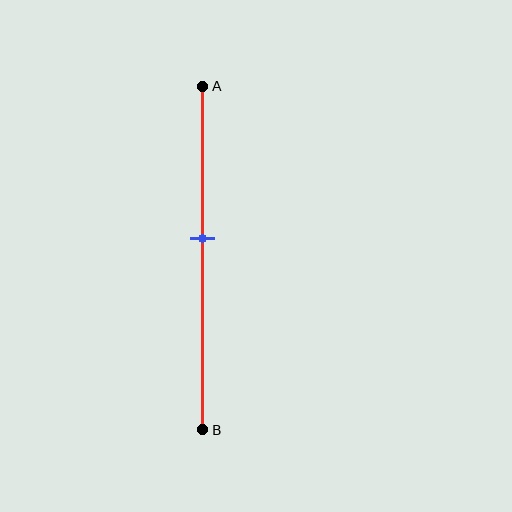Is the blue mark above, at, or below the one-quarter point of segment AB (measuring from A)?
The blue mark is below the one-quarter point of segment AB.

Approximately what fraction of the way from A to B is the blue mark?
The blue mark is approximately 45% of the way from A to B.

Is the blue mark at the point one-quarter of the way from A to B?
No, the mark is at about 45% from A, not at the 25% one-quarter point.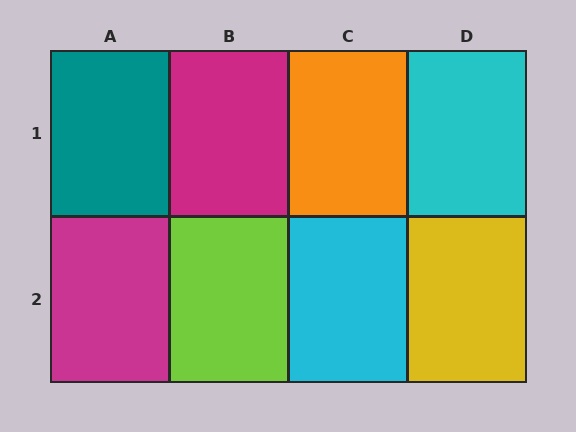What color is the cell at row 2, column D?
Yellow.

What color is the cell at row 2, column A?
Magenta.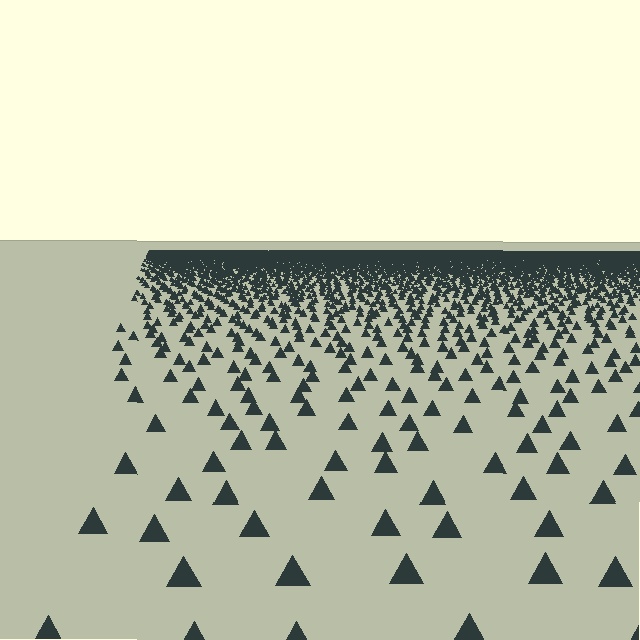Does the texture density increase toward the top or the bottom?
Density increases toward the top.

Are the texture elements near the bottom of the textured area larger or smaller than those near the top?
Larger. Near the bottom, elements are closer to the viewer and appear at a bigger on-screen size.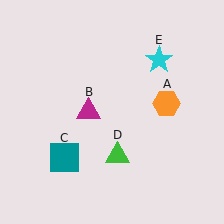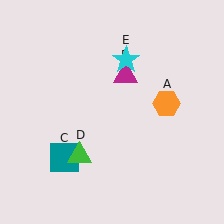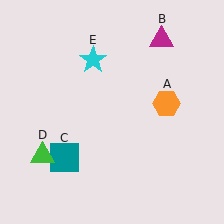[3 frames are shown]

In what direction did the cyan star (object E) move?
The cyan star (object E) moved left.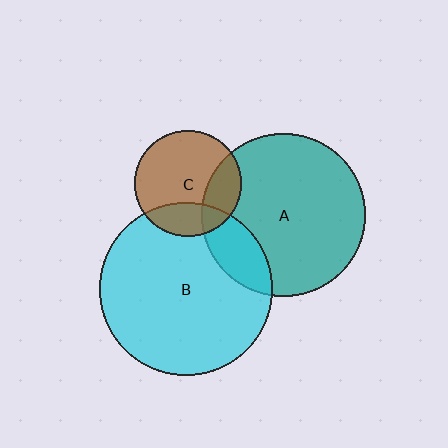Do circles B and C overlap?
Yes.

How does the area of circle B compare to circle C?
Approximately 2.7 times.